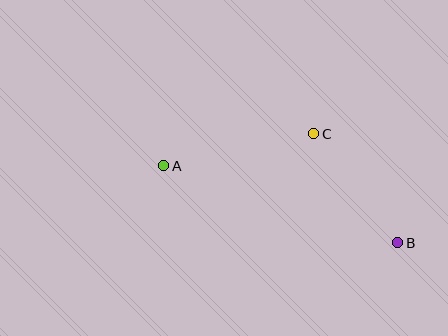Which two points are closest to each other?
Points B and C are closest to each other.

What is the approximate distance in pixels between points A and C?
The distance between A and C is approximately 154 pixels.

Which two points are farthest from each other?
Points A and B are farthest from each other.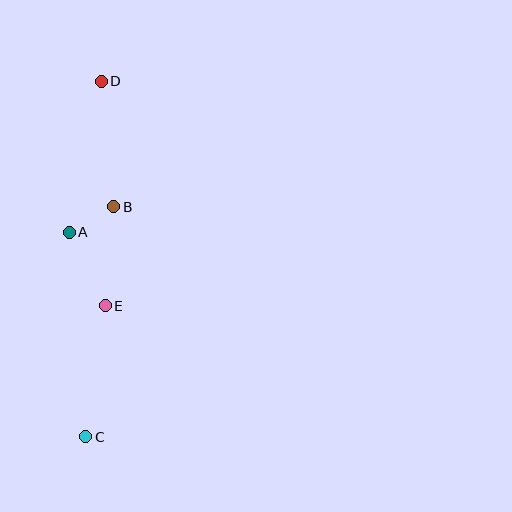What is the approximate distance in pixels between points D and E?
The distance between D and E is approximately 224 pixels.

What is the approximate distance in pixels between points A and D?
The distance between A and D is approximately 154 pixels.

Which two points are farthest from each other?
Points C and D are farthest from each other.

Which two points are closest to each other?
Points A and B are closest to each other.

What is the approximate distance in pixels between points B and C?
The distance between B and C is approximately 231 pixels.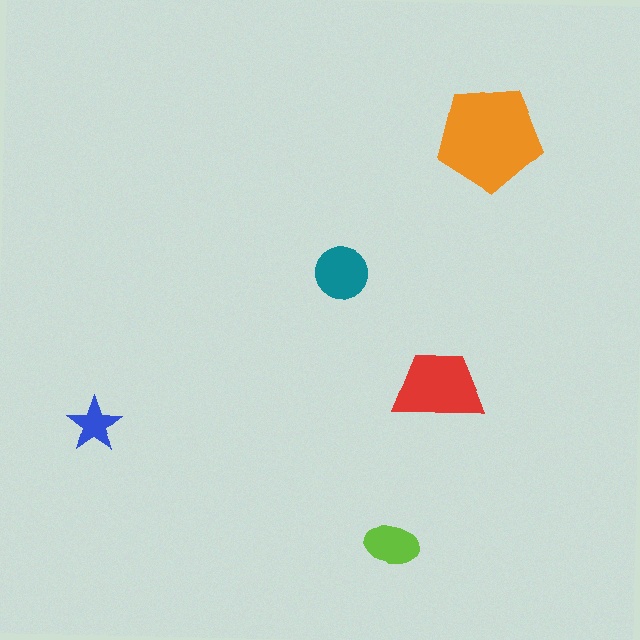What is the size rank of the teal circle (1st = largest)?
3rd.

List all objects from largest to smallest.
The orange pentagon, the red trapezoid, the teal circle, the lime ellipse, the blue star.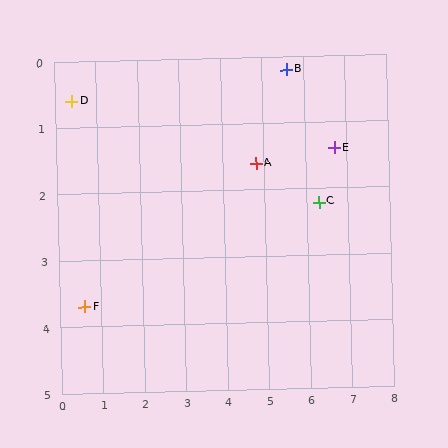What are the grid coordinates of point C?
Point C is at approximately (6.3, 2.2).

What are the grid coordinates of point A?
Point A is at approximately (4.8, 1.6).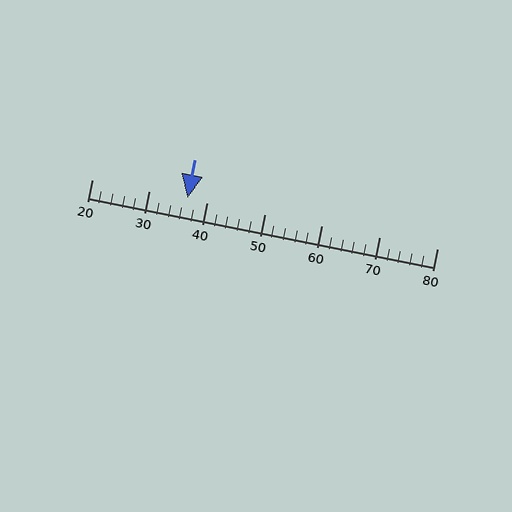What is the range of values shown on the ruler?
The ruler shows values from 20 to 80.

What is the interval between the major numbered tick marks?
The major tick marks are spaced 10 units apart.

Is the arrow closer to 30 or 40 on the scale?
The arrow is closer to 40.